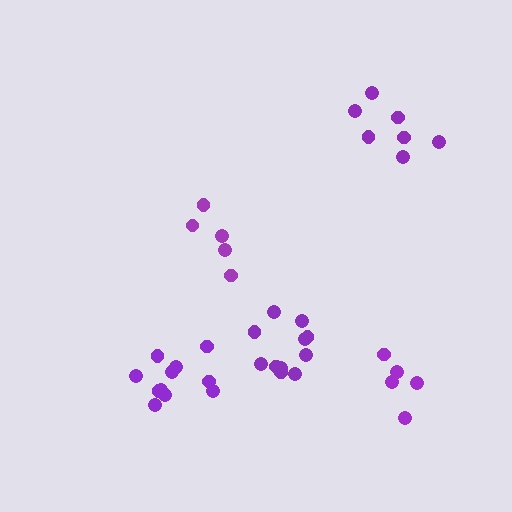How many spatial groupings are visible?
There are 5 spatial groupings.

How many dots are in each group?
Group 1: 5 dots, Group 2: 5 dots, Group 3: 7 dots, Group 4: 11 dots, Group 5: 11 dots (39 total).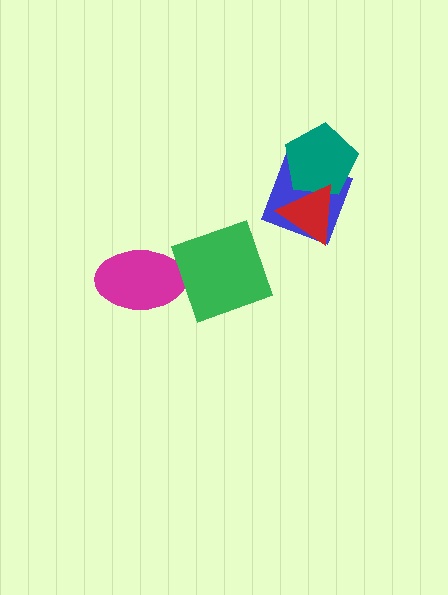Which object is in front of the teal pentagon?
The red triangle is in front of the teal pentagon.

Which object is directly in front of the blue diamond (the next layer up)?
The teal pentagon is directly in front of the blue diamond.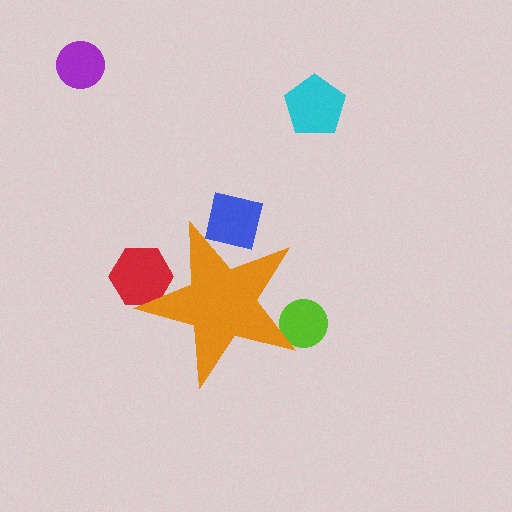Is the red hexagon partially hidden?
Yes, the red hexagon is partially hidden behind the orange star.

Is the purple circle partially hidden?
No, the purple circle is fully visible.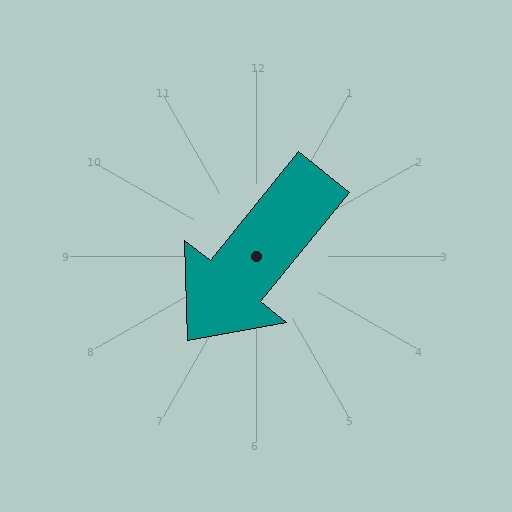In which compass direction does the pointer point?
Southwest.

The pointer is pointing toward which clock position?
Roughly 7 o'clock.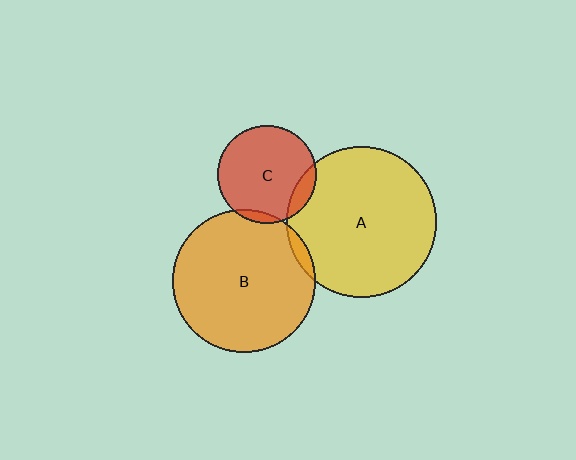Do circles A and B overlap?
Yes.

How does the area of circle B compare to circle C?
Approximately 2.1 times.